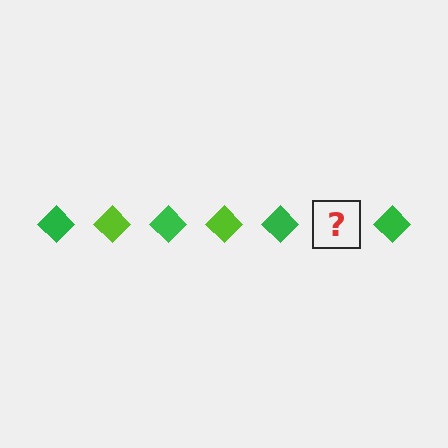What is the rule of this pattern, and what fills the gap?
The rule is that the pattern cycles through green, lime diamonds. The gap should be filled with a lime diamond.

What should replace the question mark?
The question mark should be replaced with a lime diamond.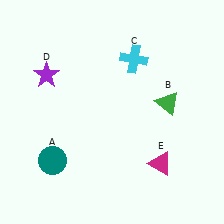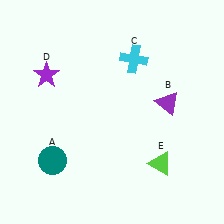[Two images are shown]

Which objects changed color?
B changed from green to purple. E changed from magenta to lime.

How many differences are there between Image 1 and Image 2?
There are 2 differences between the two images.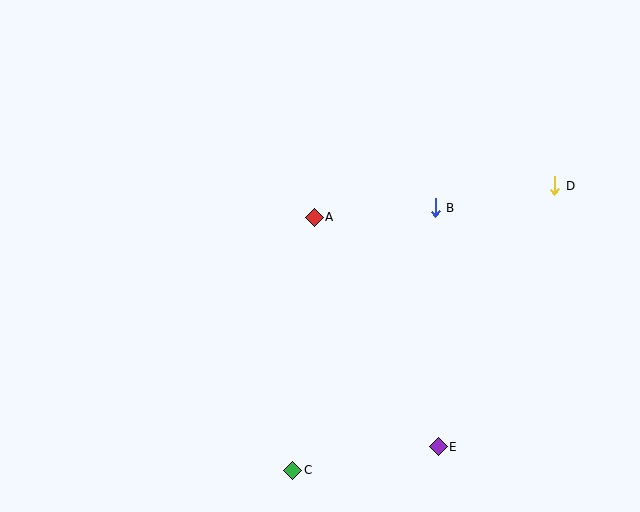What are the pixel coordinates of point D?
Point D is at (555, 186).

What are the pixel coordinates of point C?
Point C is at (293, 470).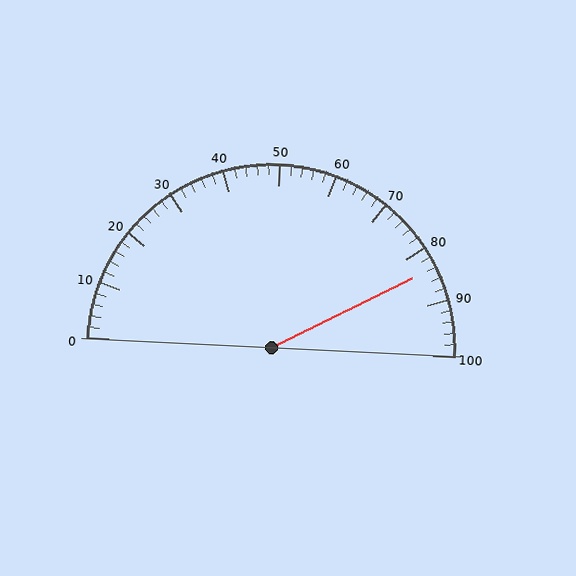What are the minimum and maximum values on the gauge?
The gauge ranges from 0 to 100.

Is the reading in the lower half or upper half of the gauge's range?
The reading is in the upper half of the range (0 to 100).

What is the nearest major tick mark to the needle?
The nearest major tick mark is 80.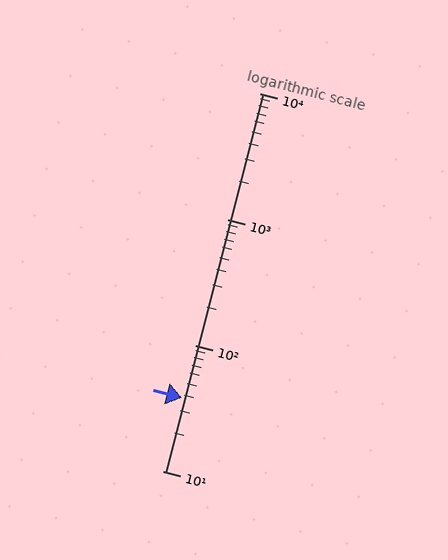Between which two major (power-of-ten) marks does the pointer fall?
The pointer is between 10 and 100.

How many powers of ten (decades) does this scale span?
The scale spans 3 decades, from 10 to 10000.